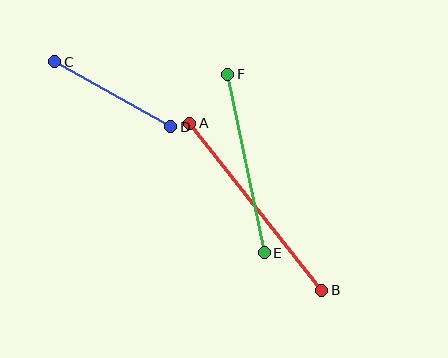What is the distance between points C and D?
The distance is approximately 132 pixels.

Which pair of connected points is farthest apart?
Points A and B are farthest apart.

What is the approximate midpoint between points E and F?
The midpoint is at approximately (246, 163) pixels.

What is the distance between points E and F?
The distance is approximately 183 pixels.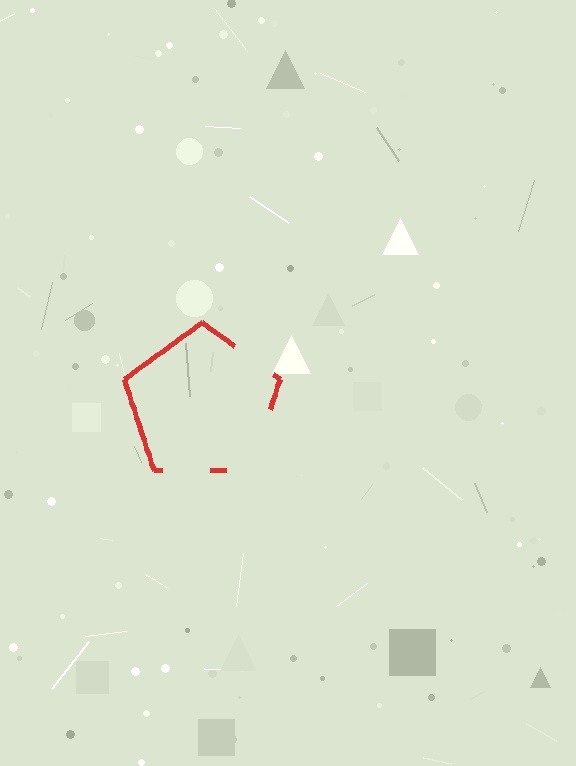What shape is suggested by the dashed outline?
The dashed outline suggests a pentagon.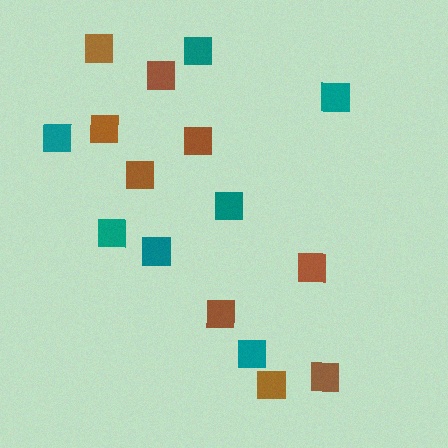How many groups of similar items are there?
There are 2 groups: one group of teal squares (7) and one group of brown squares (9).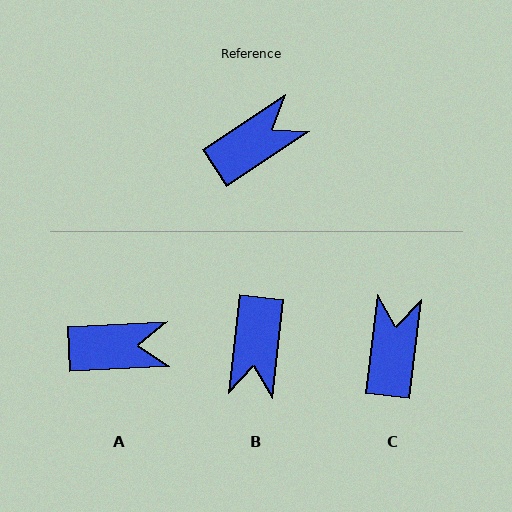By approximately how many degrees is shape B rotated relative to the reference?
Approximately 130 degrees clockwise.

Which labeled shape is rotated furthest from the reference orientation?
B, about 130 degrees away.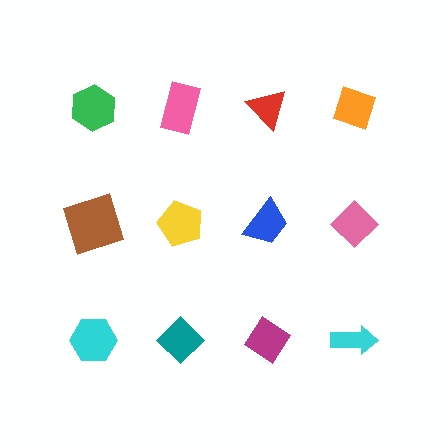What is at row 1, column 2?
A pink rectangle.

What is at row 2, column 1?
A brown square.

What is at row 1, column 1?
A green hexagon.